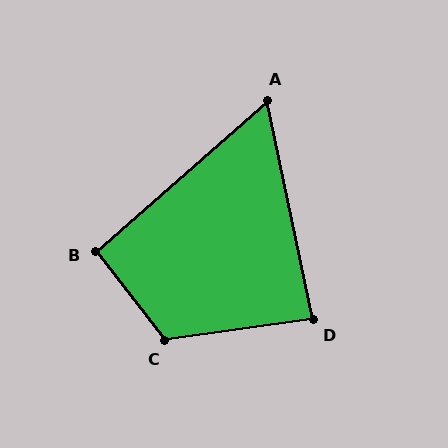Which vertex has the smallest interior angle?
A, at approximately 61 degrees.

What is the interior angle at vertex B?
Approximately 94 degrees (approximately right).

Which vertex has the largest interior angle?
C, at approximately 119 degrees.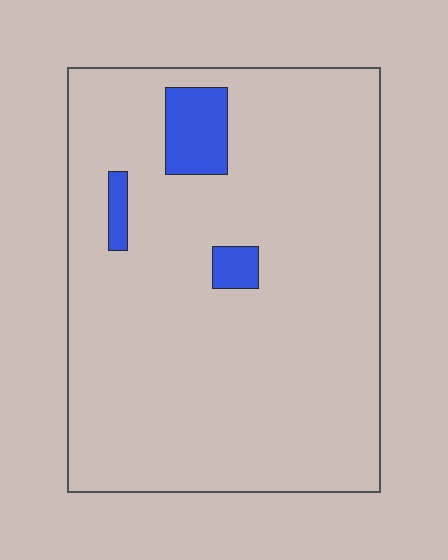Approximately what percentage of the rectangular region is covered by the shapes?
Approximately 5%.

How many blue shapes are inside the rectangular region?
3.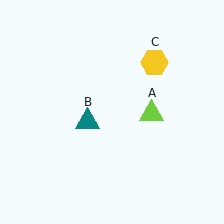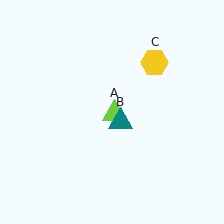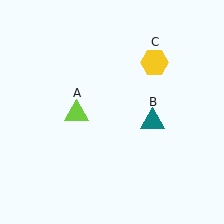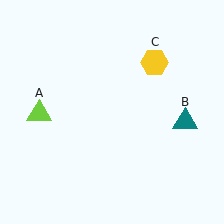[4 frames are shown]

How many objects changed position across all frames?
2 objects changed position: lime triangle (object A), teal triangle (object B).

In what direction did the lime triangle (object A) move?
The lime triangle (object A) moved left.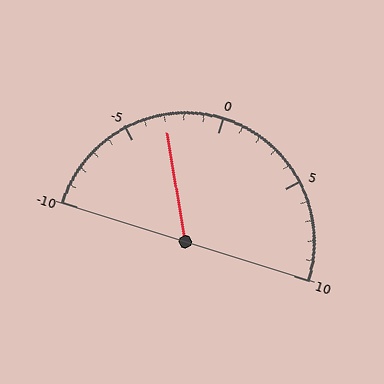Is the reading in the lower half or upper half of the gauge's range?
The reading is in the lower half of the range (-10 to 10).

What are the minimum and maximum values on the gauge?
The gauge ranges from -10 to 10.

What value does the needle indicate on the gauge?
The needle indicates approximately -3.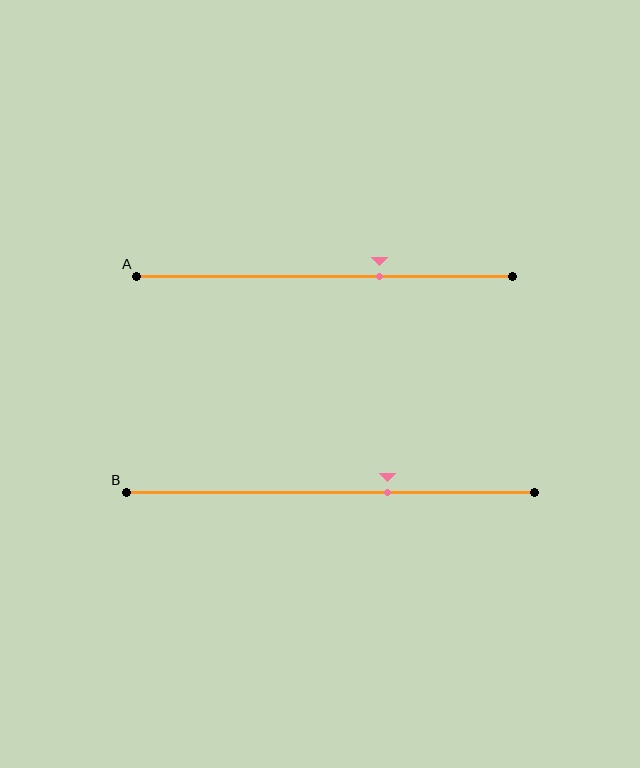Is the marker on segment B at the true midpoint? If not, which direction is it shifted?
No, the marker on segment B is shifted to the right by about 14% of the segment length.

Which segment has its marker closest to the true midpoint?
Segment B has its marker closest to the true midpoint.